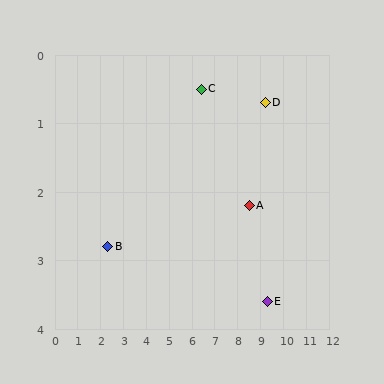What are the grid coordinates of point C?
Point C is at approximately (6.4, 0.5).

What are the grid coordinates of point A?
Point A is at approximately (8.5, 2.2).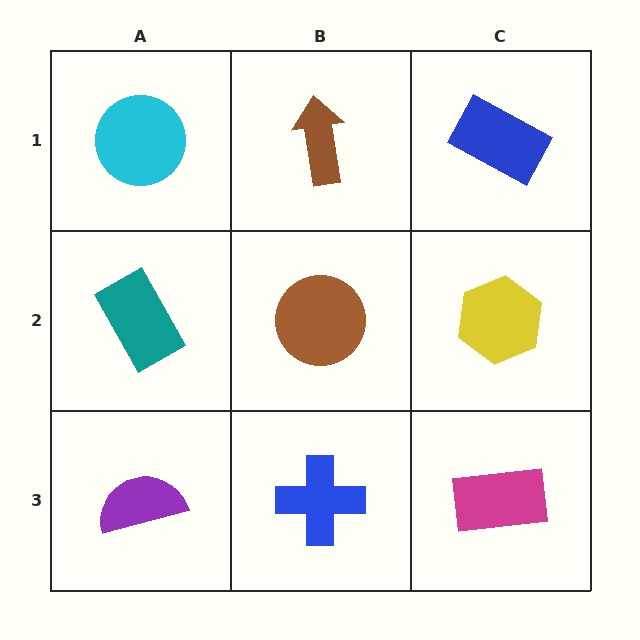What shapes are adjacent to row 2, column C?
A blue rectangle (row 1, column C), a magenta rectangle (row 3, column C), a brown circle (row 2, column B).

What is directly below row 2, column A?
A purple semicircle.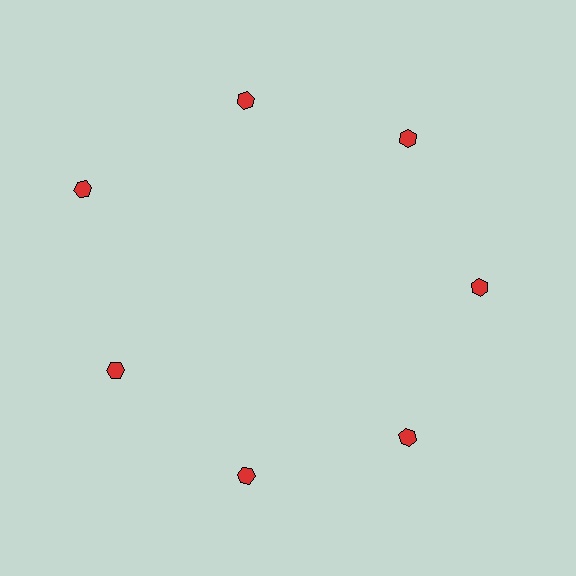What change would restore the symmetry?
The symmetry would be restored by moving it inward, back onto the ring so that all 7 hexagons sit at equal angles and equal distance from the center.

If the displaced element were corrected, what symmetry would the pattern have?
It would have 7-fold rotational symmetry — the pattern would map onto itself every 51 degrees.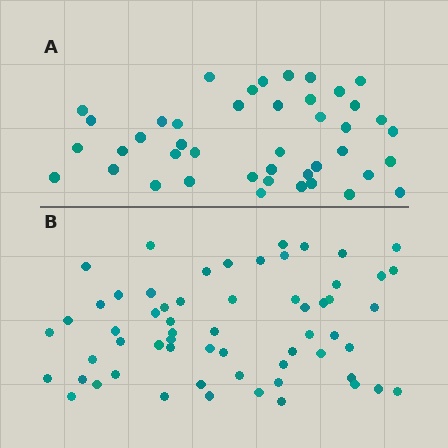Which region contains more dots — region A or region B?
Region B (the bottom region) has more dots.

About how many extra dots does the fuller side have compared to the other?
Region B has approximately 15 more dots than region A.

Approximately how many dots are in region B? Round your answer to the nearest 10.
About 60 dots.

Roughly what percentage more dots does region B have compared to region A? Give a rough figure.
About 40% more.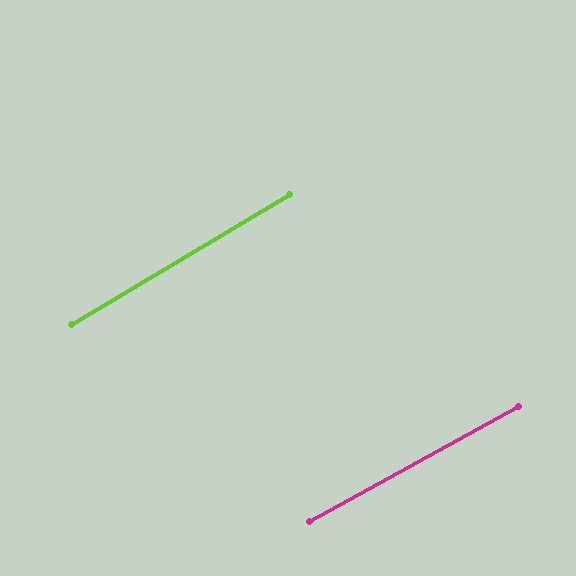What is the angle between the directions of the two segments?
Approximately 2 degrees.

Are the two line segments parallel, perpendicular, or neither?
Parallel — their directions differ by only 1.8°.